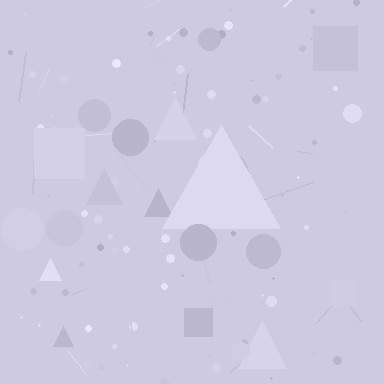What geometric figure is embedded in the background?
A triangle is embedded in the background.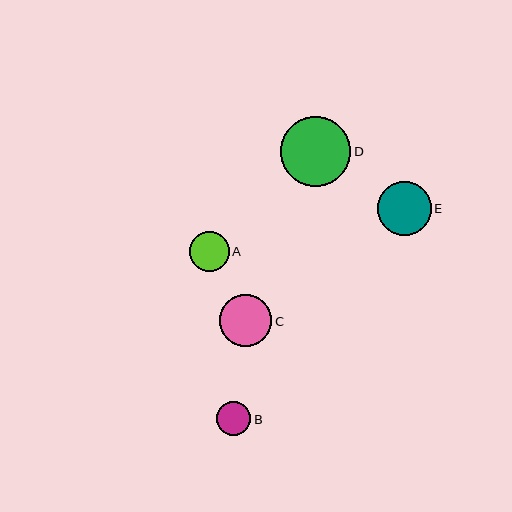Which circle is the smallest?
Circle B is the smallest with a size of approximately 34 pixels.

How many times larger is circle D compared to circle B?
Circle D is approximately 2.0 times the size of circle B.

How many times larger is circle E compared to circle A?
Circle E is approximately 1.3 times the size of circle A.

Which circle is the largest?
Circle D is the largest with a size of approximately 70 pixels.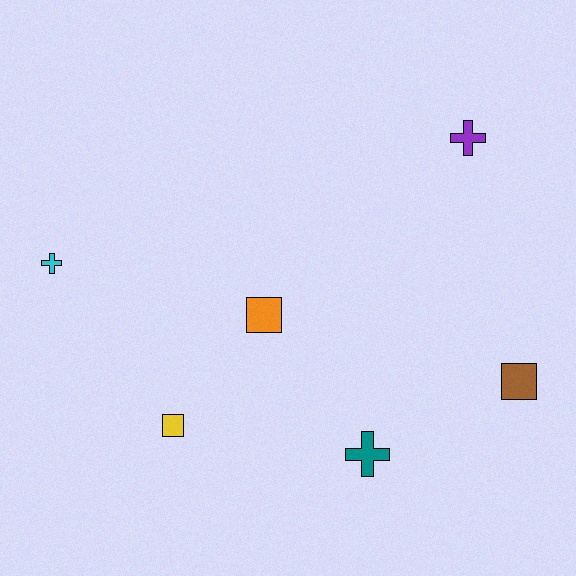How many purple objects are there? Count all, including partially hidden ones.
There is 1 purple object.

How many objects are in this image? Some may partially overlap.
There are 6 objects.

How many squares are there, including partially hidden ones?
There are 3 squares.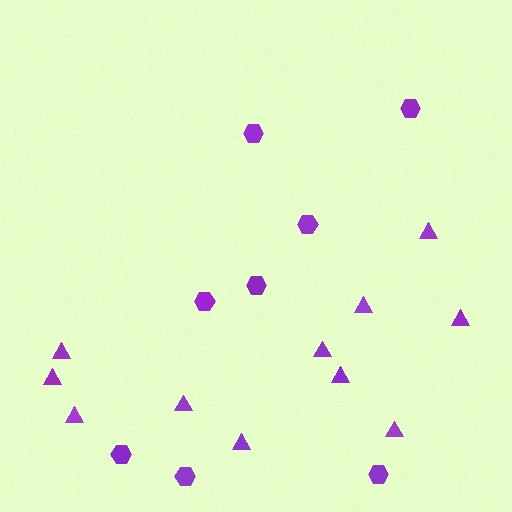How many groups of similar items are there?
There are 2 groups: one group of hexagons (8) and one group of triangles (11).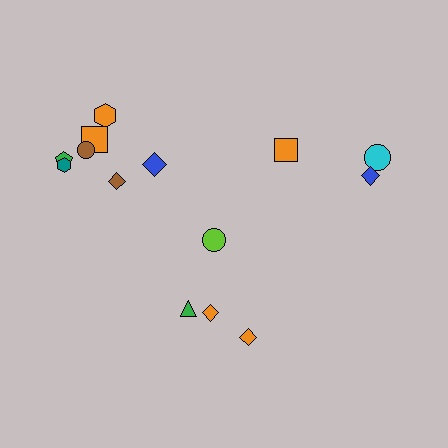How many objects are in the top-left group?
There are 7 objects.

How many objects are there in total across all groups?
There are 14 objects.